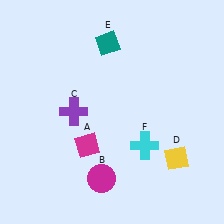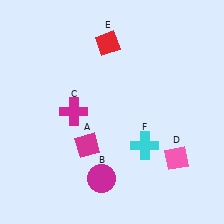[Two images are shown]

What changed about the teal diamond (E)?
In Image 1, E is teal. In Image 2, it changed to red.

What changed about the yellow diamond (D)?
In Image 1, D is yellow. In Image 2, it changed to pink.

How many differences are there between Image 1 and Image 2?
There are 3 differences between the two images.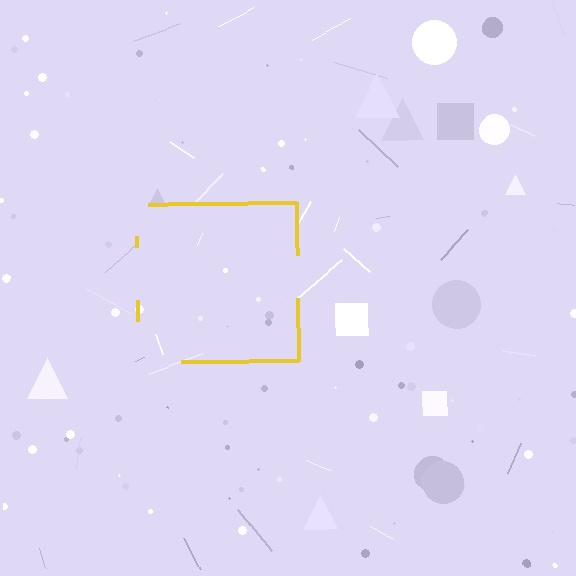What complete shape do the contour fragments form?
The contour fragments form a square.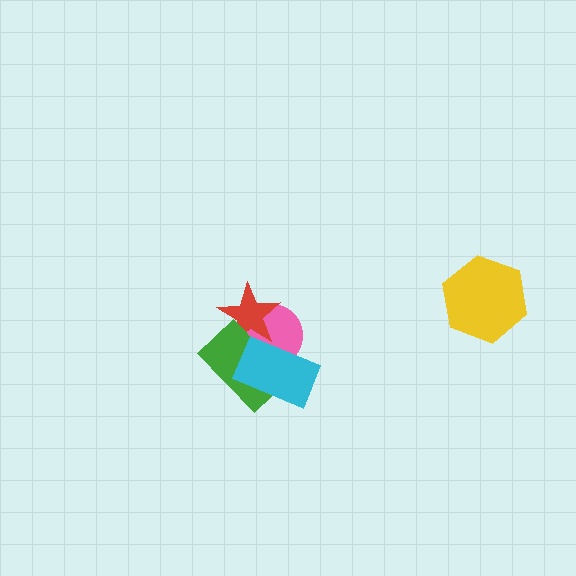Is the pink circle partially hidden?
Yes, it is partially covered by another shape.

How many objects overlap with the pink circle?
3 objects overlap with the pink circle.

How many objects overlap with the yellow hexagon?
0 objects overlap with the yellow hexagon.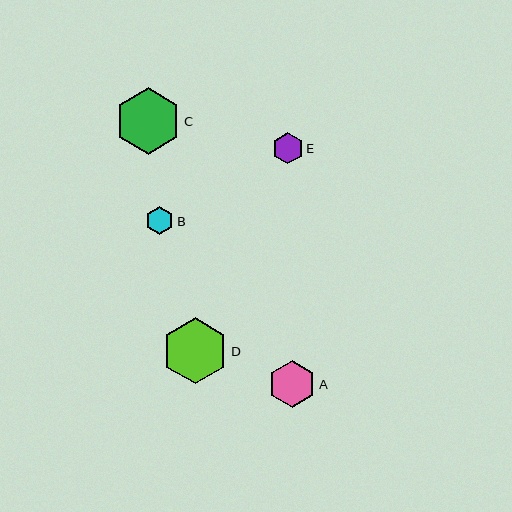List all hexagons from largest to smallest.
From largest to smallest: C, D, A, E, B.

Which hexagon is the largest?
Hexagon C is the largest with a size of approximately 66 pixels.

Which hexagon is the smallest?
Hexagon B is the smallest with a size of approximately 28 pixels.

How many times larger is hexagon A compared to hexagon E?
Hexagon A is approximately 1.5 times the size of hexagon E.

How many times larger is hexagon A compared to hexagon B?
Hexagon A is approximately 1.7 times the size of hexagon B.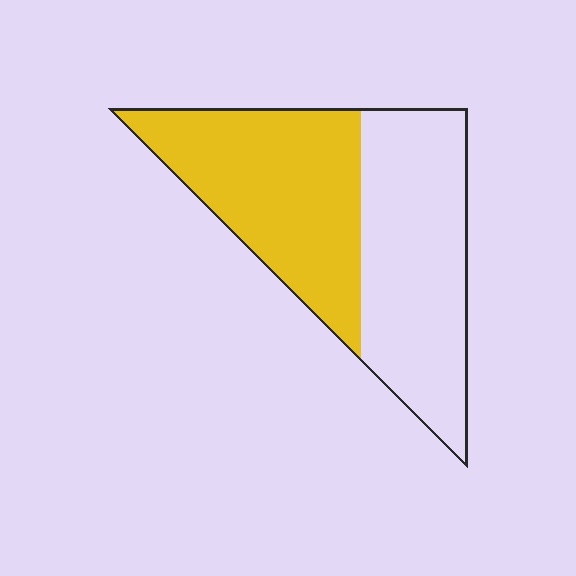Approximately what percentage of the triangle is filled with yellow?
Approximately 50%.